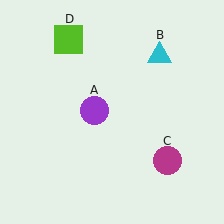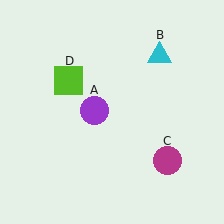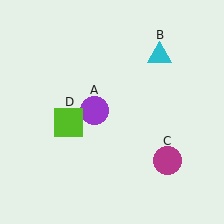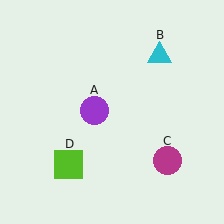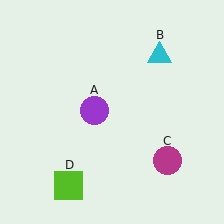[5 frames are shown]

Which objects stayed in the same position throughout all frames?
Purple circle (object A) and cyan triangle (object B) and magenta circle (object C) remained stationary.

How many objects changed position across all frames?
1 object changed position: lime square (object D).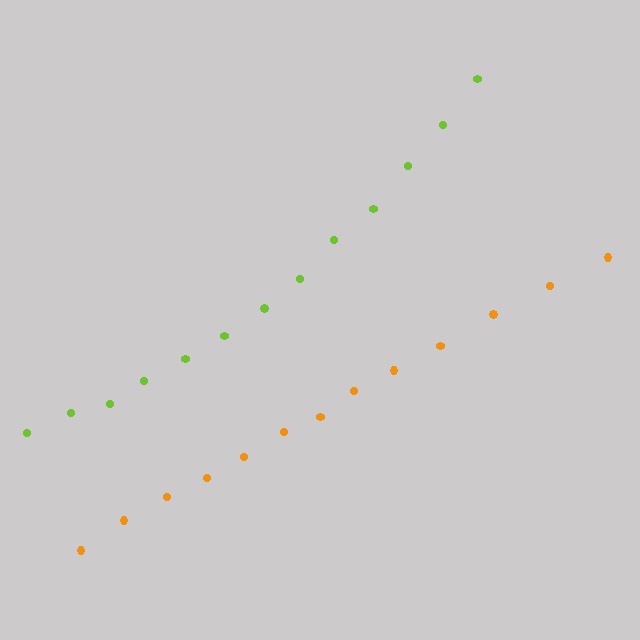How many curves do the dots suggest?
There are 2 distinct paths.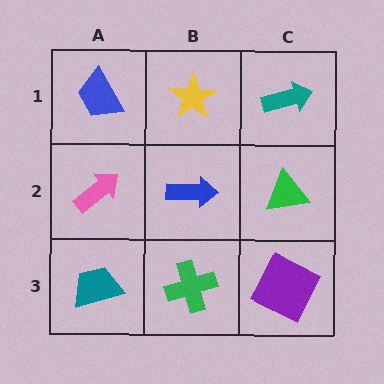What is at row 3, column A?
A teal trapezoid.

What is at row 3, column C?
A purple square.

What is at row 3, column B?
A green cross.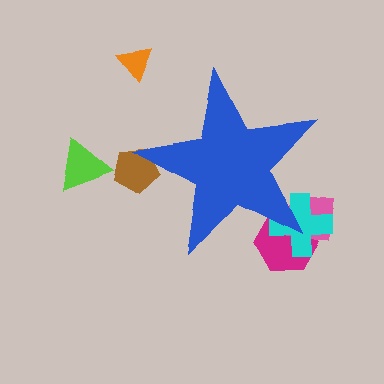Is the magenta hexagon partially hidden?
Yes, the magenta hexagon is partially hidden behind the blue star.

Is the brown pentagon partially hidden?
Yes, the brown pentagon is partially hidden behind the blue star.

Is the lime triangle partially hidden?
No, the lime triangle is fully visible.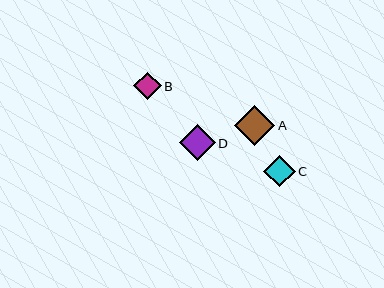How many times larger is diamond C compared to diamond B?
Diamond C is approximately 1.2 times the size of diamond B.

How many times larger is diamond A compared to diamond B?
Diamond A is approximately 1.5 times the size of diamond B.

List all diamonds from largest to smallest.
From largest to smallest: A, D, C, B.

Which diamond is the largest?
Diamond A is the largest with a size of approximately 40 pixels.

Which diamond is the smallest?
Diamond B is the smallest with a size of approximately 27 pixels.